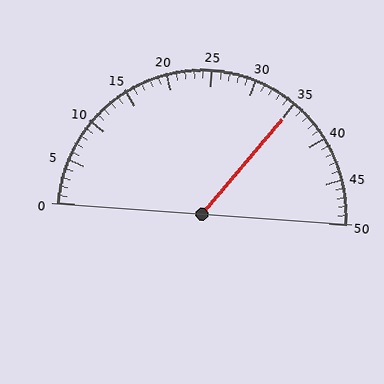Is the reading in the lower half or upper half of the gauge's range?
The reading is in the upper half of the range (0 to 50).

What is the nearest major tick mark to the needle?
The nearest major tick mark is 35.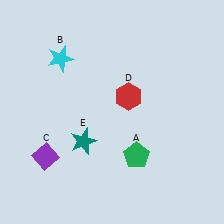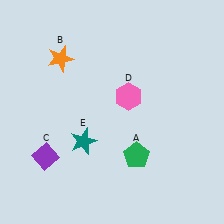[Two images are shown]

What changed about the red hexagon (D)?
In Image 1, D is red. In Image 2, it changed to pink.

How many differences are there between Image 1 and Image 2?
There are 2 differences between the two images.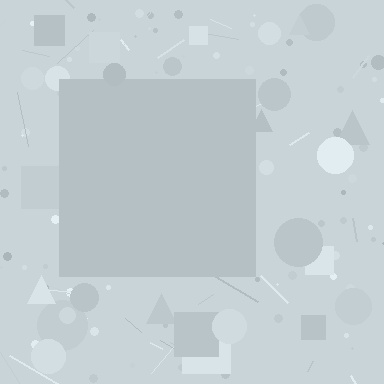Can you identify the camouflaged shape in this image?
The camouflaged shape is a square.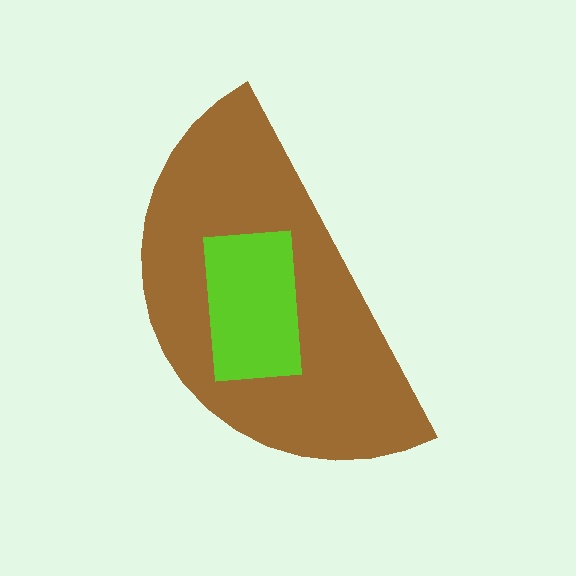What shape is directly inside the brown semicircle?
The lime rectangle.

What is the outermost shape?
The brown semicircle.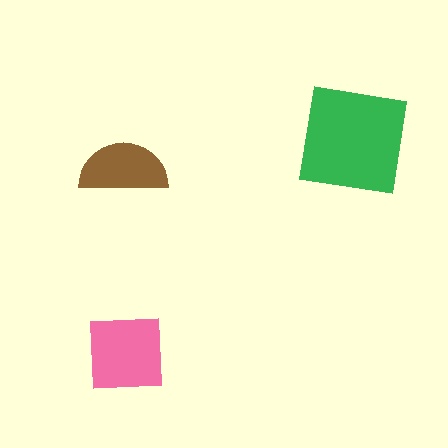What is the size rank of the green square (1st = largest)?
1st.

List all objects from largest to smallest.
The green square, the pink square, the brown semicircle.